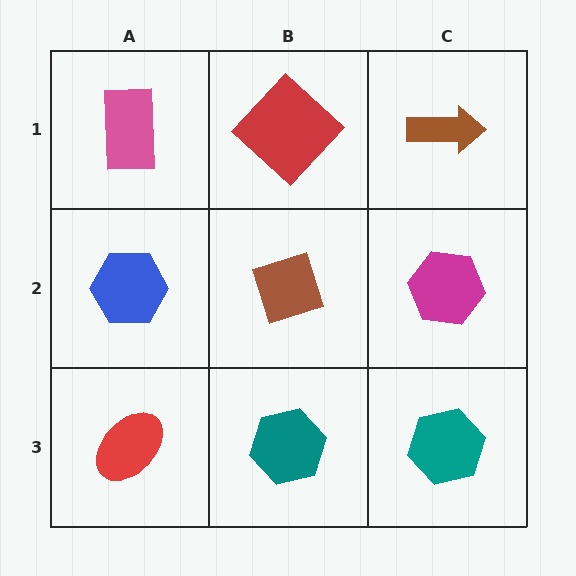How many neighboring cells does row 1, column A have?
2.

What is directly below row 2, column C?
A teal hexagon.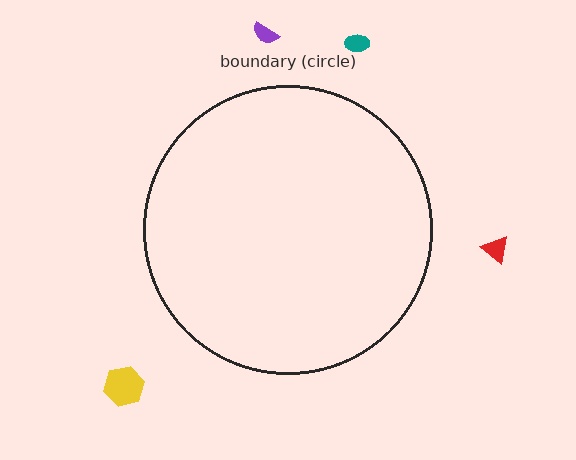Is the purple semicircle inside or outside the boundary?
Outside.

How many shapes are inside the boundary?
0 inside, 4 outside.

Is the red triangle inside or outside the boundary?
Outside.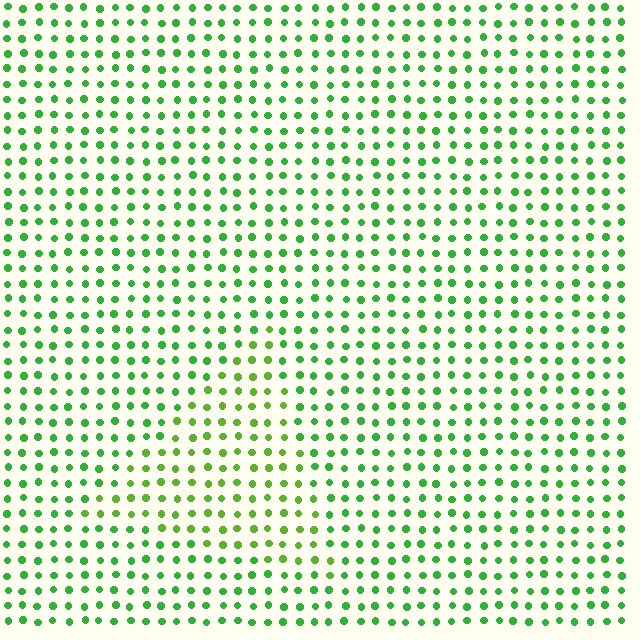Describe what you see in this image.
The image is filled with small green elements in a uniform arrangement. A triangle-shaped region is visible where the elements are tinted to a slightly different hue, forming a subtle color boundary.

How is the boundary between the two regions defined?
The boundary is defined purely by a slight shift in hue (about 25 degrees). Spacing, size, and orientation are identical on both sides.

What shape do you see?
I see a triangle.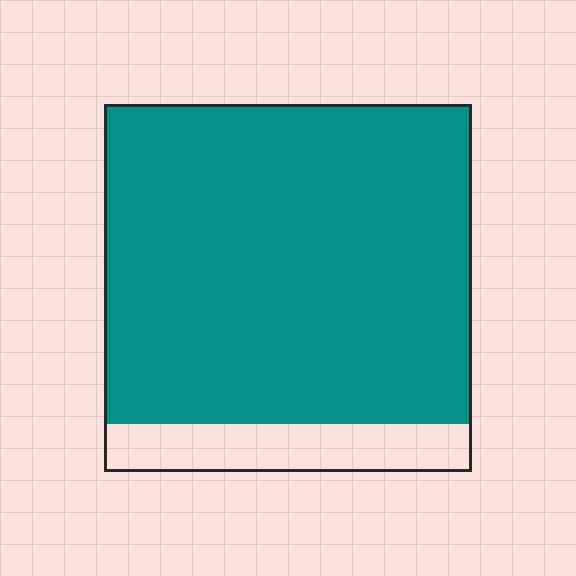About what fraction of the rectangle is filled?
About seven eighths (7/8).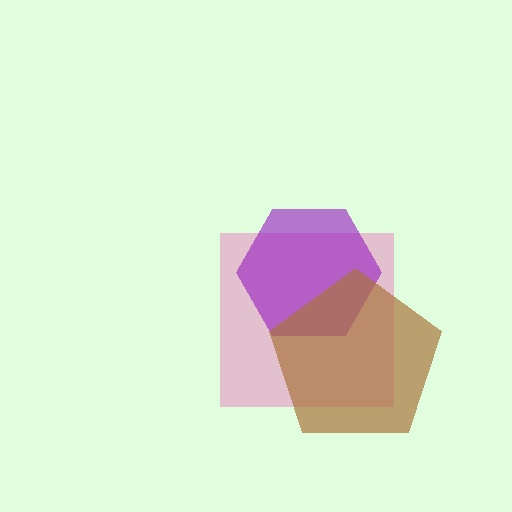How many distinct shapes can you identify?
There are 3 distinct shapes: a pink square, a purple hexagon, a brown pentagon.